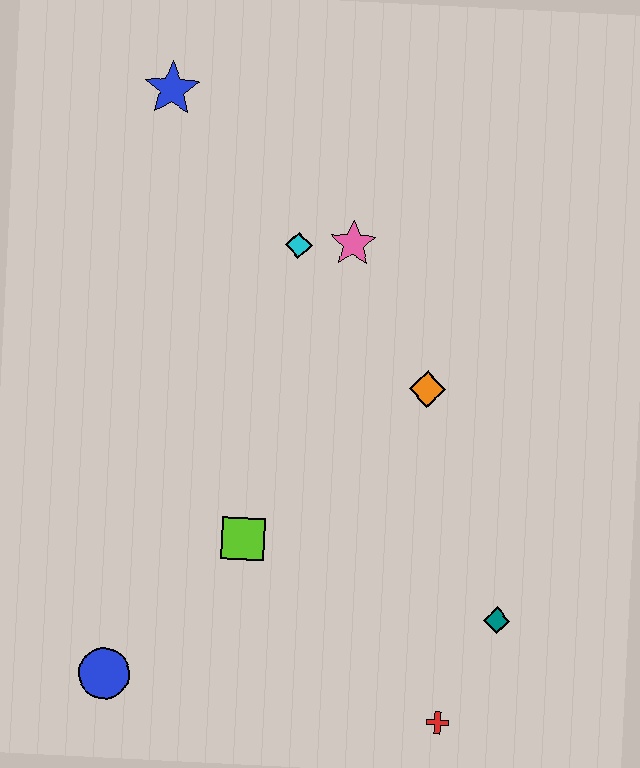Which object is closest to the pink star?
The cyan diamond is closest to the pink star.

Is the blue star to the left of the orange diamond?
Yes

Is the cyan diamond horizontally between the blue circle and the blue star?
No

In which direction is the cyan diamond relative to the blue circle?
The cyan diamond is above the blue circle.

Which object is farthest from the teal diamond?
The blue star is farthest from the teal diamond.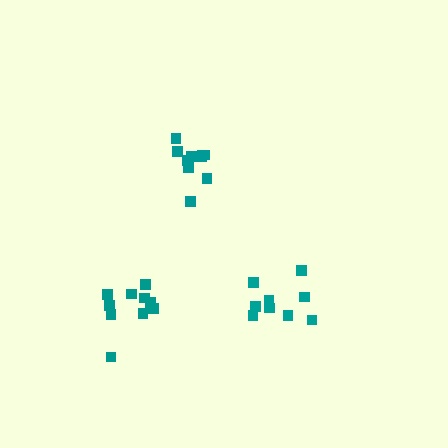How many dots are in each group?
Group 1: 9 dots, Group 2: 10 dots, Group 3: 10 dots (29 total).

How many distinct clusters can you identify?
There are 3 distinct clusters.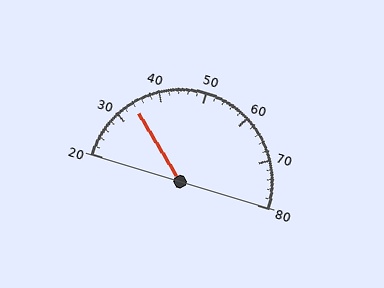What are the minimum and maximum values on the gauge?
The gauge ranges from 20 to 80.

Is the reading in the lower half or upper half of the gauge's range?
The reading is in the lower half of the range (20 to 80).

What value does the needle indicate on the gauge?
The needle indicates approximately 34.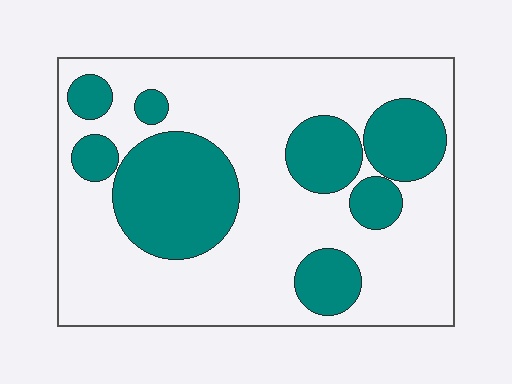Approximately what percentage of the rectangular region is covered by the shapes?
Approximately 30%.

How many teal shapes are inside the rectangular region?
8.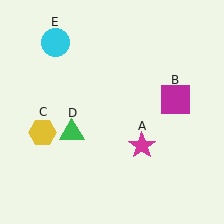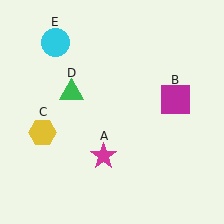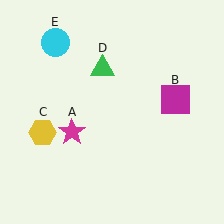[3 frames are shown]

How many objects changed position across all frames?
2 objects changed position: magenta star (object A), green triangle (object D).